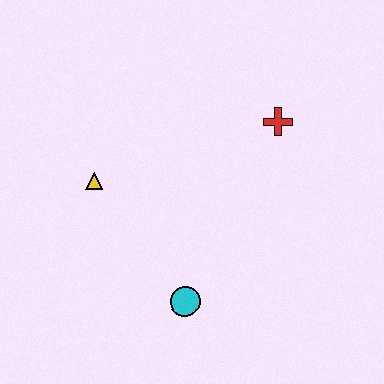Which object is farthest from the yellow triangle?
The red cross is farthest from the yellow triangle.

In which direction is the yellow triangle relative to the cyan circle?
The yellow triangle is above the cyan circle.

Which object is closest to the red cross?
The yellow triangle is closest to the red cross.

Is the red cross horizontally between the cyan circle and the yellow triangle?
No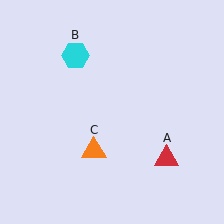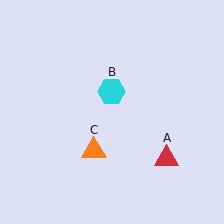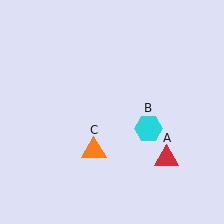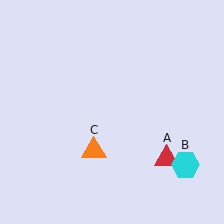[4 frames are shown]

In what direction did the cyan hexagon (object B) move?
The cyan hexagon (object B) moved down and to the right.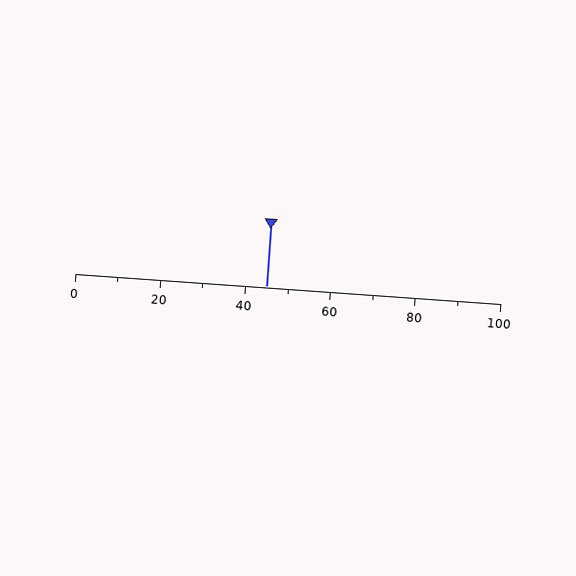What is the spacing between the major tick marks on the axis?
The major ticks are spaced 20 apart.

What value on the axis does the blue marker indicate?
The marker indicates approximately 45.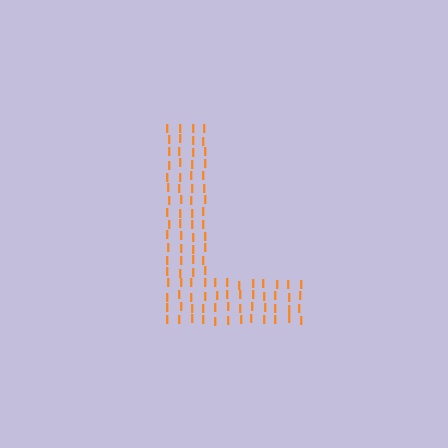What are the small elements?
The small elements are letter I's.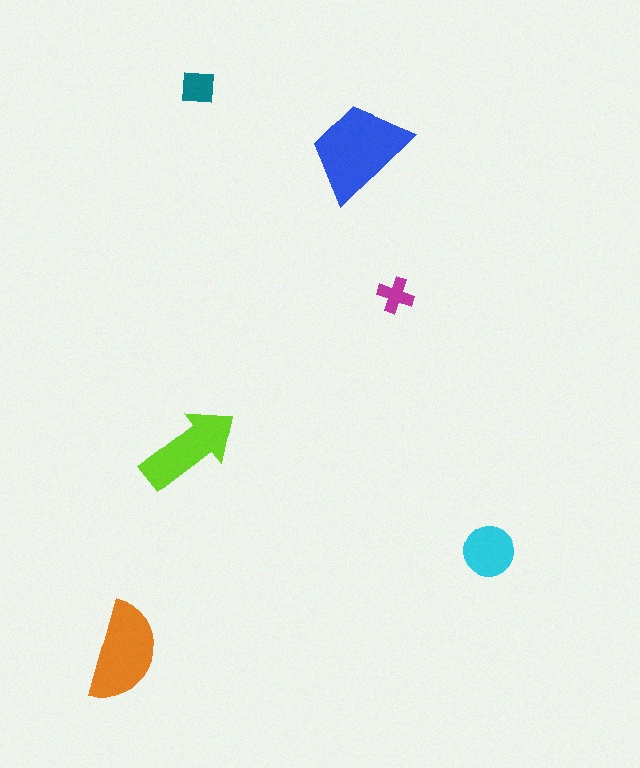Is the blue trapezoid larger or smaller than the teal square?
Larger.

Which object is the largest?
The blue trapezoid.